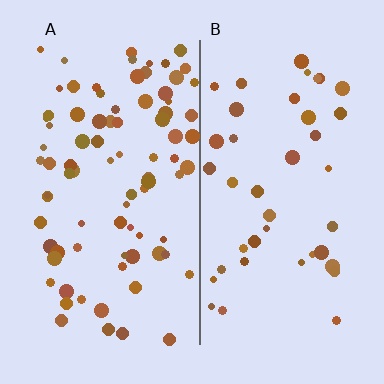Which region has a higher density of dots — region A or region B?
A (the left).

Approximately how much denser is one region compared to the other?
Approximately 2.0× — region A over region B.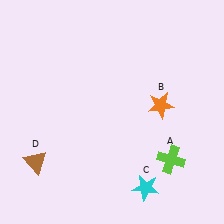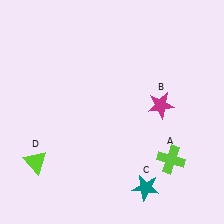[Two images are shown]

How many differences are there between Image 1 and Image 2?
There are 3 differences between the two images.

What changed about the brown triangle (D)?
In Image 1, D is brown. In Image 2, it changed to lime.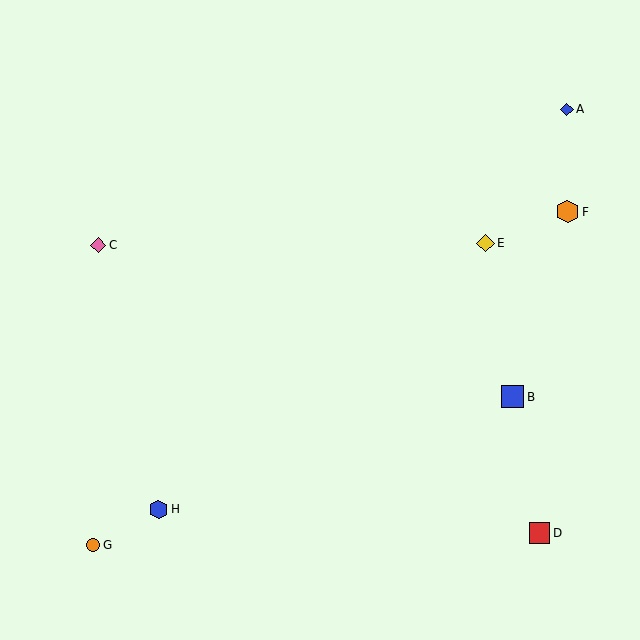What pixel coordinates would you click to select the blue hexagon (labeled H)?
Click at (159, 509) to select the blue hexagon H.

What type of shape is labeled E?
Shape E is a yellow diamond.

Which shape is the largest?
The orange hexagon (labeled F) is the largest.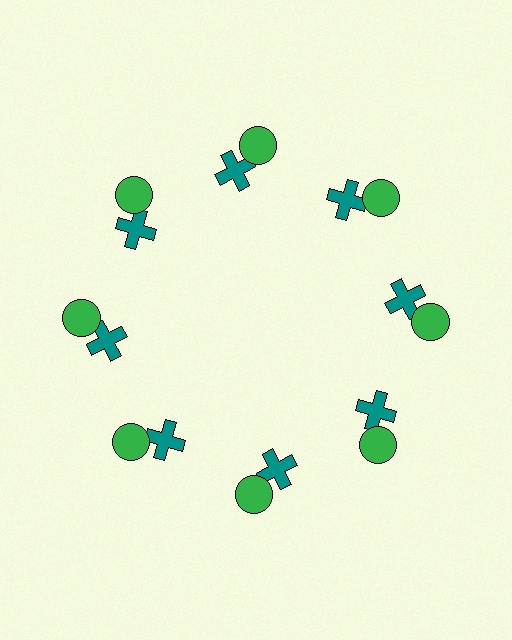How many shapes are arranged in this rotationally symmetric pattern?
There are 16 shapes, arranged in 8 groups of 2.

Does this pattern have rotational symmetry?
Yes, this pattern has 8-fold rotational symmetry. It looks the same after rotating 45 degrees around the center.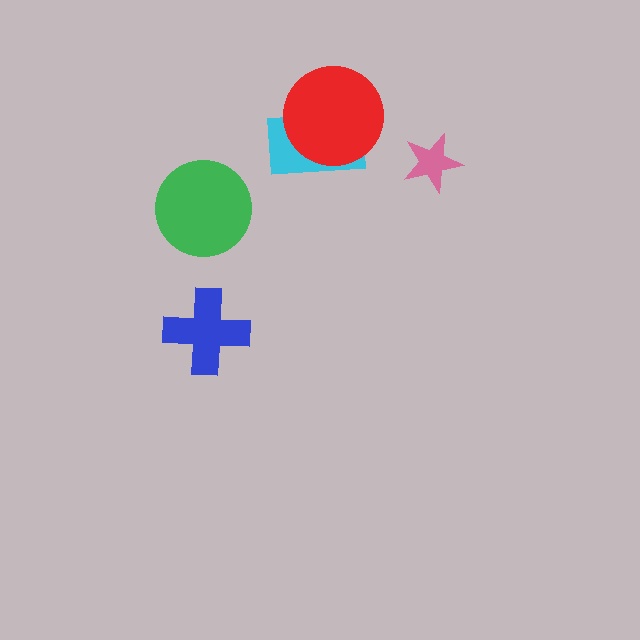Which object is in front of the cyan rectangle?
The red circle is in front of the cyan rectangle.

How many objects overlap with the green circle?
0 objects overlap with the green circle.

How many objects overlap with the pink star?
0 objects overlap with the pink star.